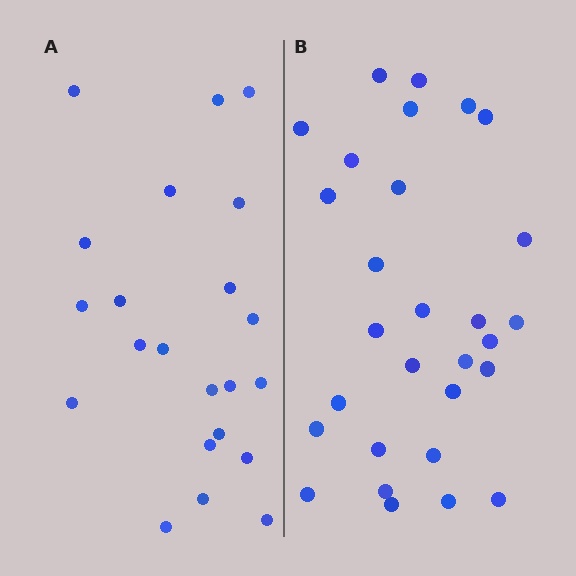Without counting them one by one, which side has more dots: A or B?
Region B (the right region) has more dots.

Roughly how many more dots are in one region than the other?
Region B has roughly 8 or so more dots than region A.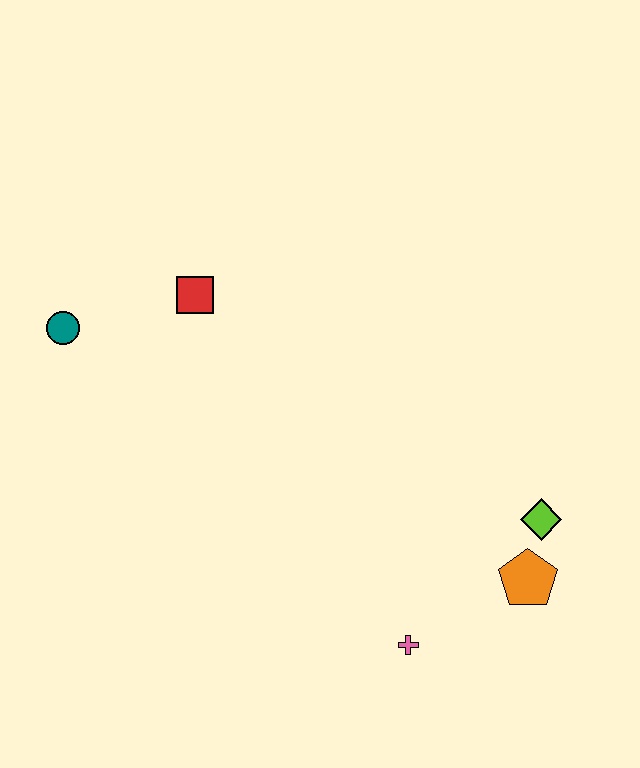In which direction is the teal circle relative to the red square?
The teal circle is to the left of the red square.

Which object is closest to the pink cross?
The orange pentagon is closest to the pink cross.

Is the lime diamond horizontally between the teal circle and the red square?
No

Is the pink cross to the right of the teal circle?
Yes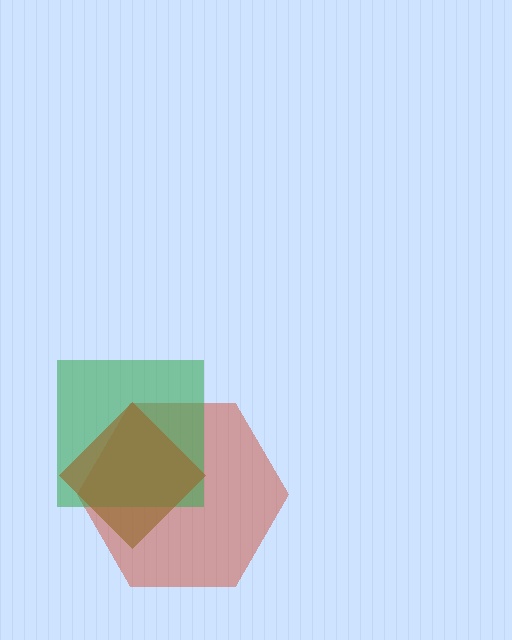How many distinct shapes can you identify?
There are 3 distinct shapes: a red hexagon, a green square, a brown diamond.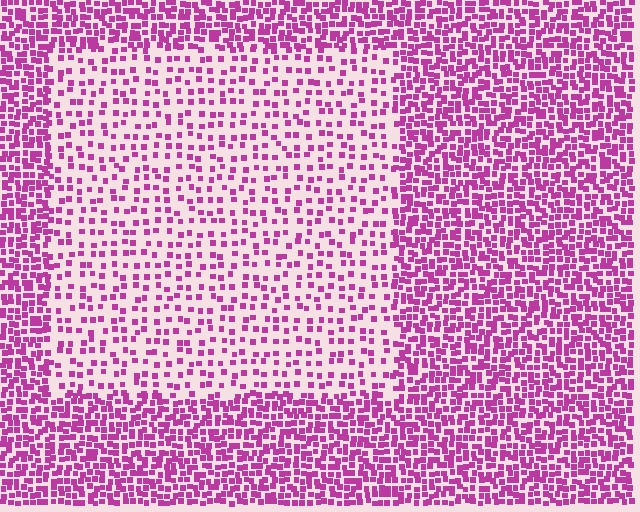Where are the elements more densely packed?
The elements are more densely packed outside the rectangle boundary.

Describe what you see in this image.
The image contains small magenta elements arranged at two different densities. A rectangle-shaped region is visible where the elements are less densely packed than the surrounding area.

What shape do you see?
I see a rectangle.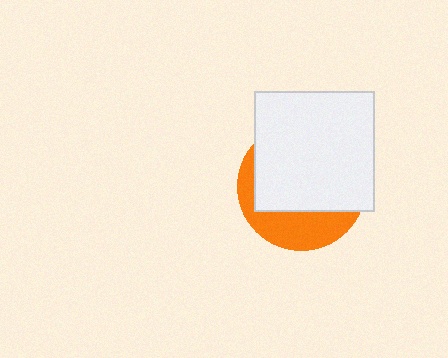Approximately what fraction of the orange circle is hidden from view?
Roughly 68% of the orange circle is hidden behind the white square.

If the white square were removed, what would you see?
You would see the complete orange circle.